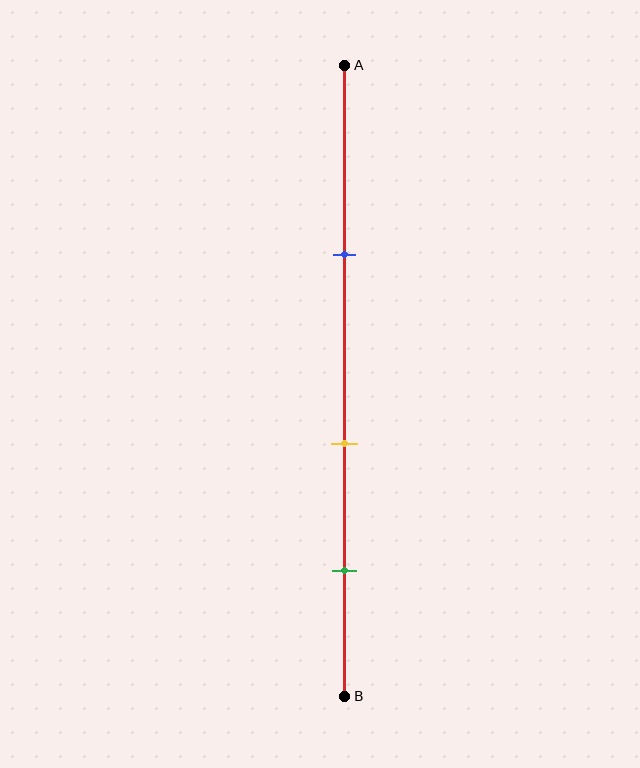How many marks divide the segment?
There are 3 marks dividing the segment.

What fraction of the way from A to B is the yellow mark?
The yellow mark is approximately 60% (0.6) of the way from A to B.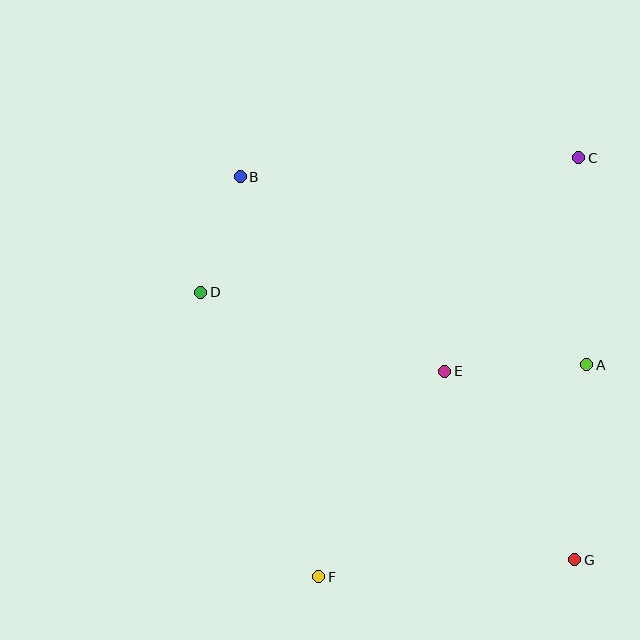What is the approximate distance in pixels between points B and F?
The distance between B and F is approximately 408 pixels.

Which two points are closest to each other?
Points B and D are closest to each other.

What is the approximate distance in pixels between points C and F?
The distance between C and F is approximately 493 pixels.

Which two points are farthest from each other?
Points B and G are farthest from each other.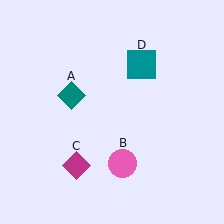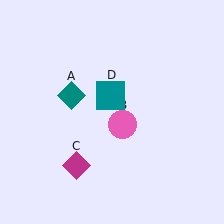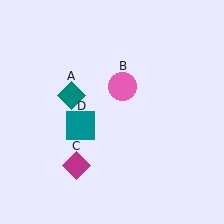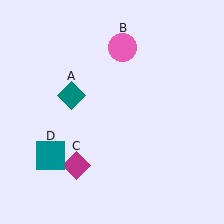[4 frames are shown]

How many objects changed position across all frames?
2 objects changed position: pink circle (object B), teal square (object D).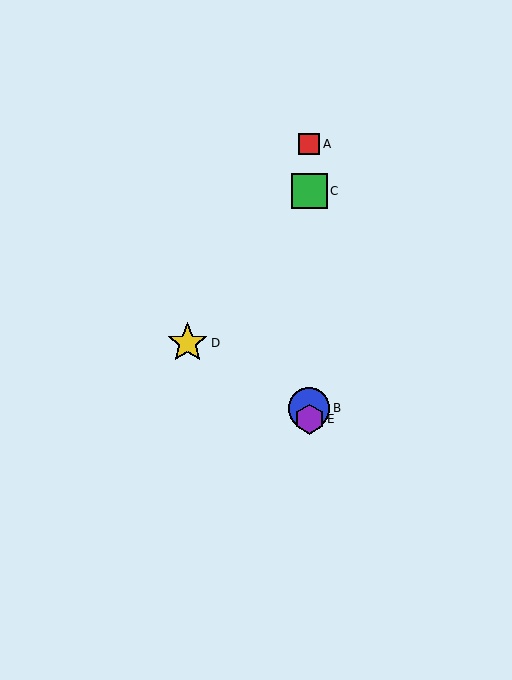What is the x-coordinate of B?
Object B is at x≈309.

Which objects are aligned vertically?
Objects A, B, C, E are aligned vertically.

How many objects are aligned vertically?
4 objects (A, B, C, E) are aligned vertically.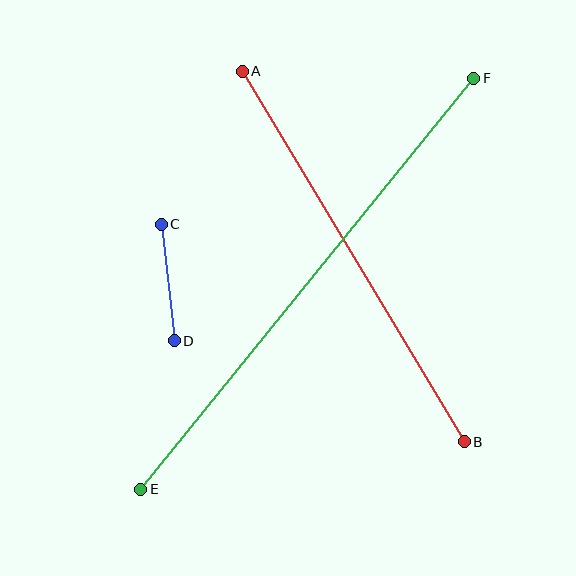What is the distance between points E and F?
The distance is approximately 529 pixels.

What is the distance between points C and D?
The distance is approximately 118 pixels.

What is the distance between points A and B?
The distance is approximately 432 pixels.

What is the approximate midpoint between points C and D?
The midpoint is at approximately (168, 282) pixels.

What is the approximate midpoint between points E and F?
The midpoint is at approximately (307, 284) pixels.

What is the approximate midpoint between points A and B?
The midpoint is at approximately (353, 256) pixels.